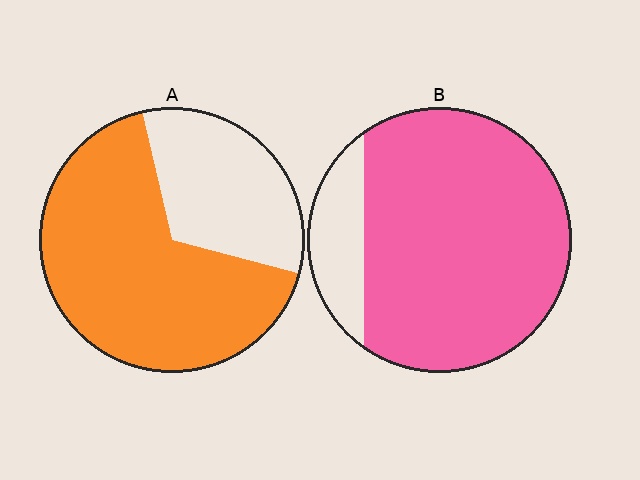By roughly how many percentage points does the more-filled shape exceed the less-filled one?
By roughly 15 percentage points (B over A).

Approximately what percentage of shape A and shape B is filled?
A is approximately 65% and B is approximately 85%.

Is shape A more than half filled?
Yes.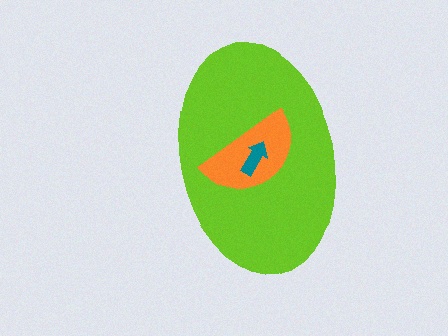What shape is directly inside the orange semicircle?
The teal arrow.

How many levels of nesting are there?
3.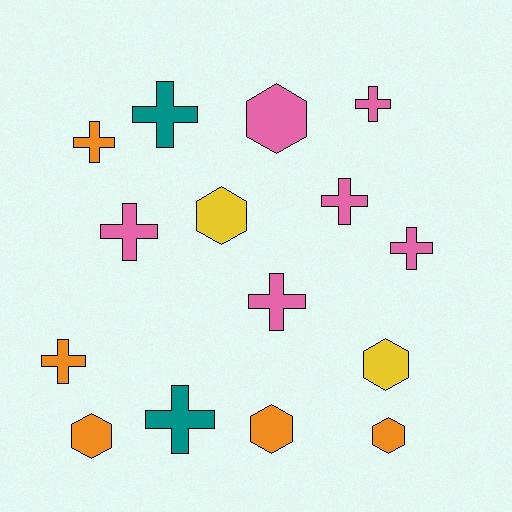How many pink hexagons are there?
There is 1 pink hexagon.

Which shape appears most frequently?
Cross, with 9 objects.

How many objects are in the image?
There are 15 objects.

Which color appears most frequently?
Pink, with 6 objects.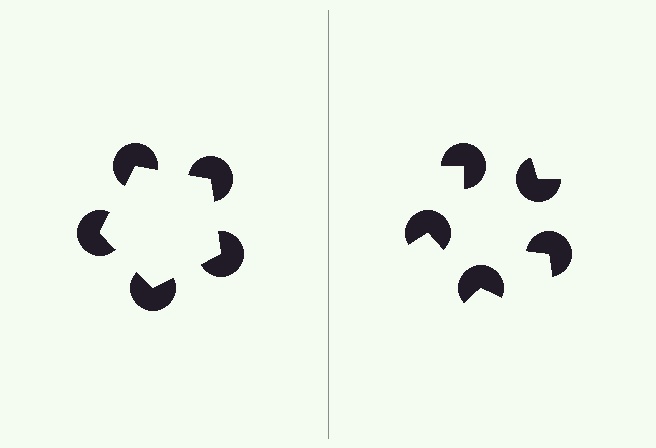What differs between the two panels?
The pac-man discs are positioned identically on both sides; only the wedge orientations differ. On the left they align to a pentagon; on the right they are misaligned.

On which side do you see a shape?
An illusory pentagon appears on the left side. On the right side the wedge cuts are rotated, so no coherent shape forms.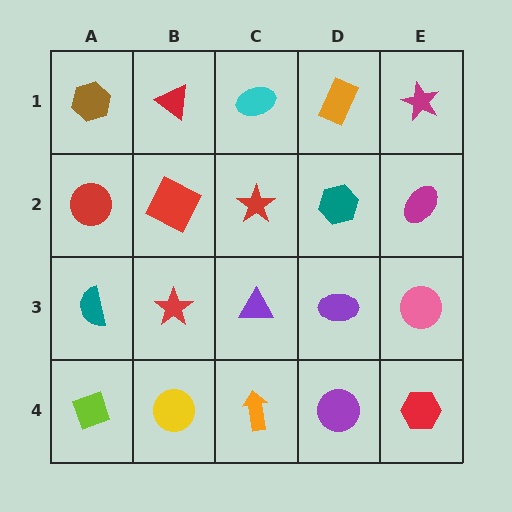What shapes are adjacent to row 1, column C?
A red star (row 2, column C), a red triangle (row 1, column B), an orange rectangle (row 1, column D).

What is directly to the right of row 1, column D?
A magenta star.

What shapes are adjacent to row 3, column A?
A red circle (row 2, column A), a lime diamond (row 4, column A), a red star (row 3, column B).